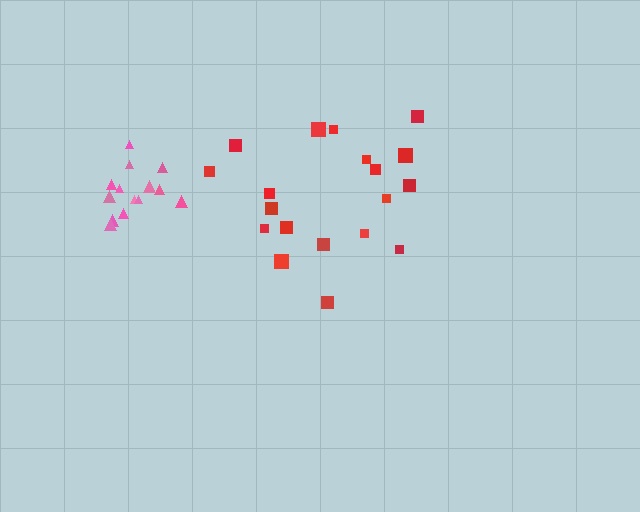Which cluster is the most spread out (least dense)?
Red.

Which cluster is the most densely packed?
Pink.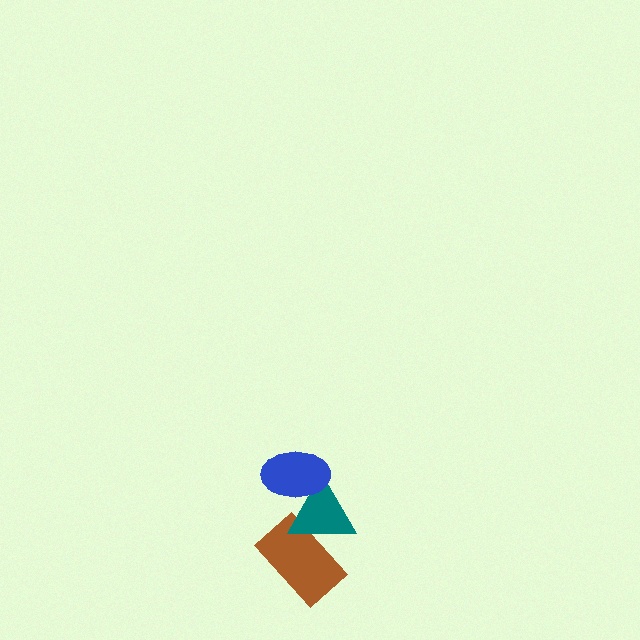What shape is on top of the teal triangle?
The blue ellipse is on top of the teal triangle.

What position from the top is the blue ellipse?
The blue ellipse is 1st from the top.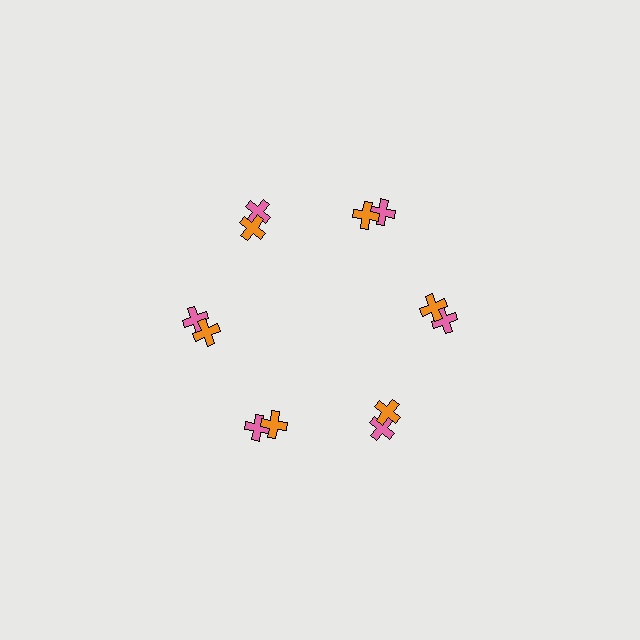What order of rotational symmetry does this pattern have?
This pattern has 6-fold rotational symmetry.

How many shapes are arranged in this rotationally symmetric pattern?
There are 12 shapes, arranged in 6 groups of 2.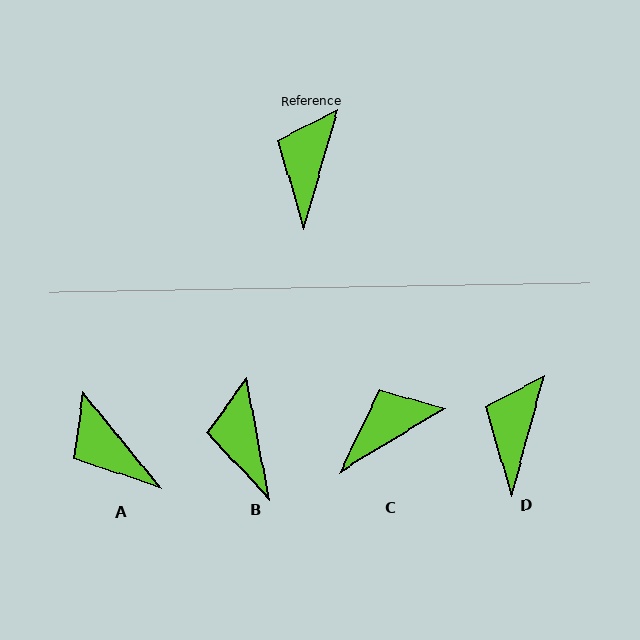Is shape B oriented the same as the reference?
No, it is off by about 27 degrees.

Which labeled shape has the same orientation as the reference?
D.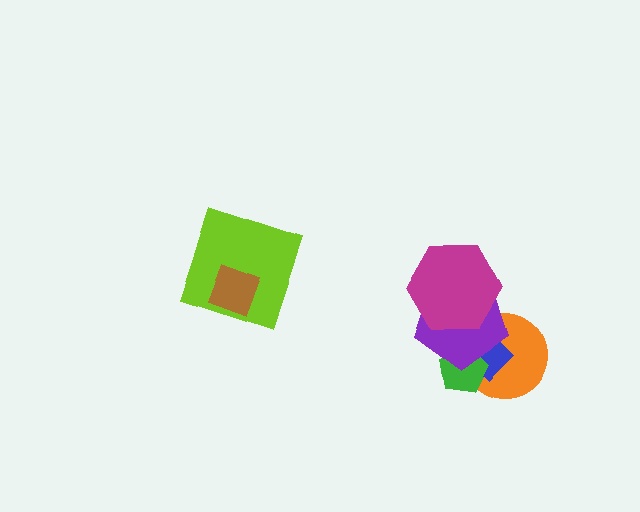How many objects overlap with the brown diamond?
1 object overlaps with the brown diamond.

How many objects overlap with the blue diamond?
3 objects overlap with the blue diamond.